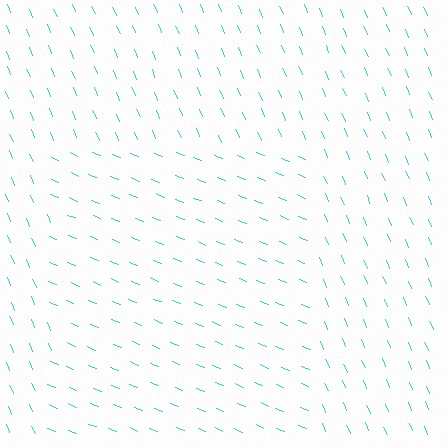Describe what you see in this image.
The image is filled with small cyan line segments. A rectangle region in the image has lines oriented differently from the surrounding lines, creating a visible texture boundary.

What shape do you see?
I see a rectangle.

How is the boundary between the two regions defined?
The boundary is defined purely by a change in line orientation (approximately 45 degrees difference). All lines are the same color and thickness.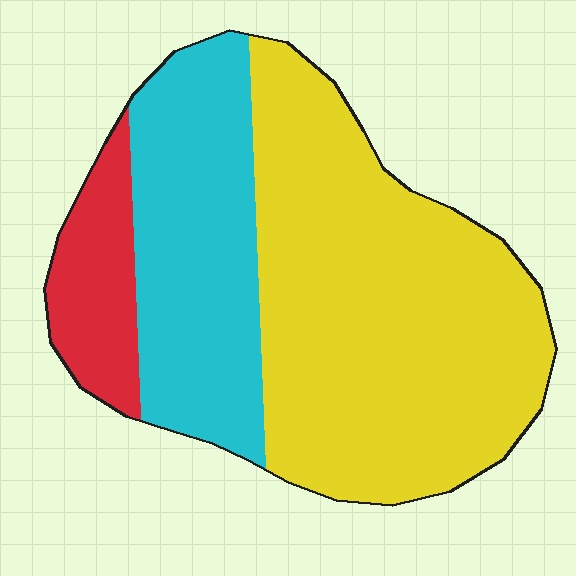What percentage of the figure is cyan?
Cyan takes up between a quarter and a half of the figure.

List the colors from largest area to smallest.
From largest to smallest: yellow, cyan, red.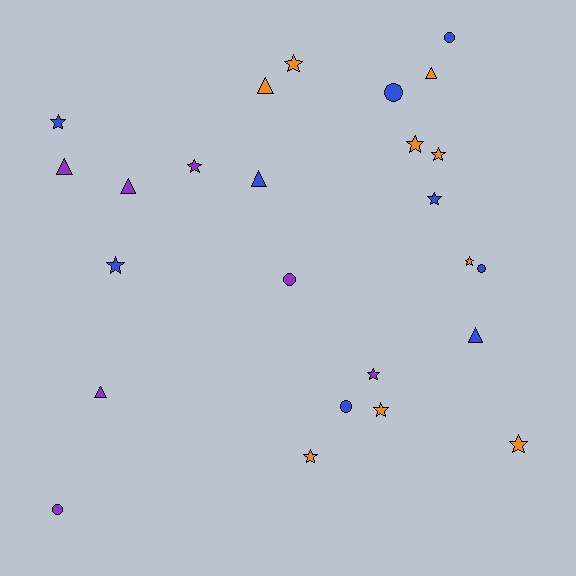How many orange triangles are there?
There are 2 orange triangles.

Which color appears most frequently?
Blue, with 9 objects.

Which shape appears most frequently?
Star, with 12 objects.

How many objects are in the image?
There are 25 objects.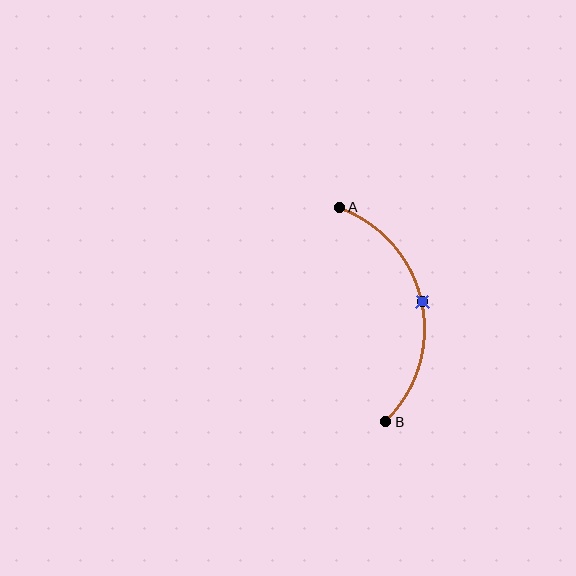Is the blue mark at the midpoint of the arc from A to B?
Yes. The blue mark lies on the arc at equal arc-length from both A and B — it is the arc midpoint.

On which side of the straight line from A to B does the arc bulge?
The arc bulges to the right of the straight line connecting A and B.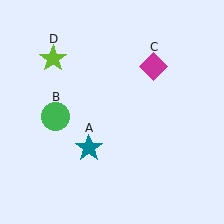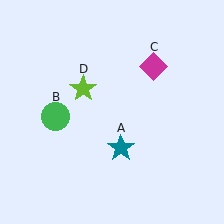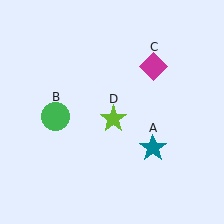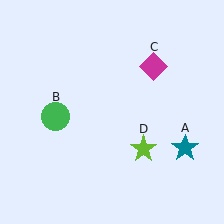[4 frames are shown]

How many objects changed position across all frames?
2 objects changed position: teal star (object A), lime star (object D).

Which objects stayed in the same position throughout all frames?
Green circle (object B) and magenta diamond (object C) remained stationary.